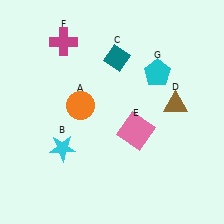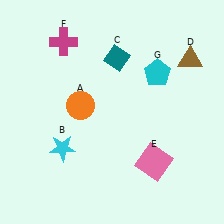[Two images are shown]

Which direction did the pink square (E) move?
The pink square (E) moved down.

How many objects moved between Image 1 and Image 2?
2 objects moved between the two images.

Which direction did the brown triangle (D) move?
The brown triangle (D) moved up.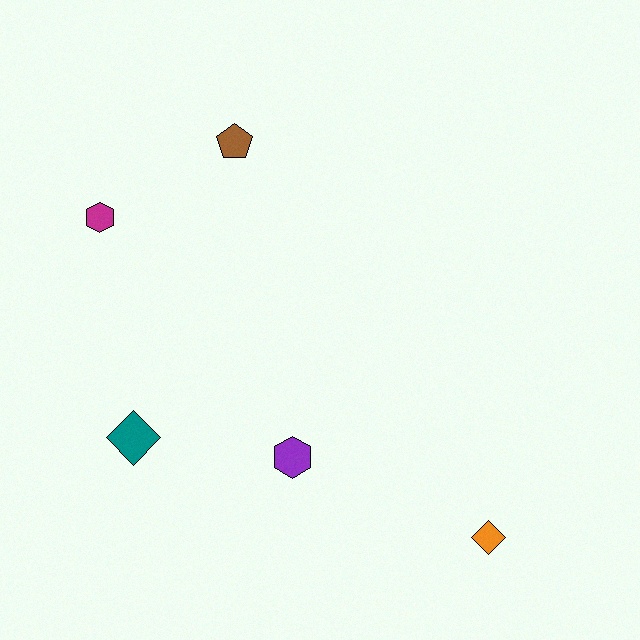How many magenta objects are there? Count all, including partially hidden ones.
There is 1 magenta object.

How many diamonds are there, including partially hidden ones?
There are 2 diamonds.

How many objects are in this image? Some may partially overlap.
There are 5 objects.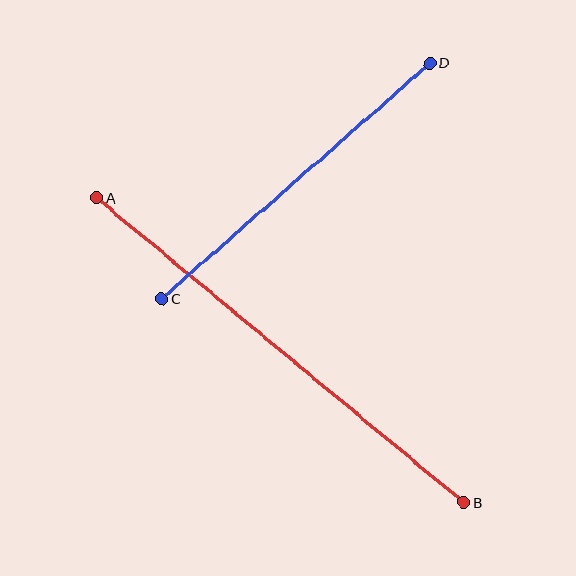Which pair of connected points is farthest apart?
Points A and B are farthest apart.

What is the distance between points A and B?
The distance is approximately 477 pixels.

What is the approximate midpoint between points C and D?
The midpoint is at approximately (296, 181) pixels.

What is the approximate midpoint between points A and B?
The midpoint is at approximately (280, 350) pixels.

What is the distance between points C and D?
The distance is approximately 357 pixels.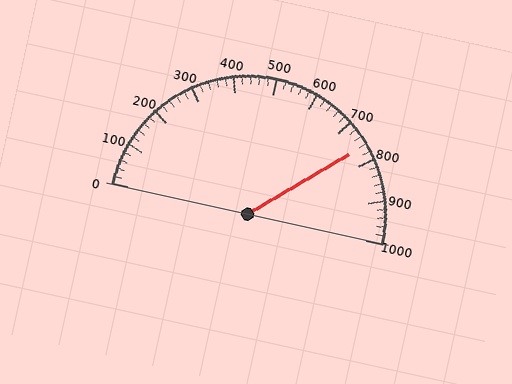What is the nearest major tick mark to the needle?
The nearest major tick mark is 800.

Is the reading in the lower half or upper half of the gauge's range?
The reading is in the upper half of the range (0 to 1000).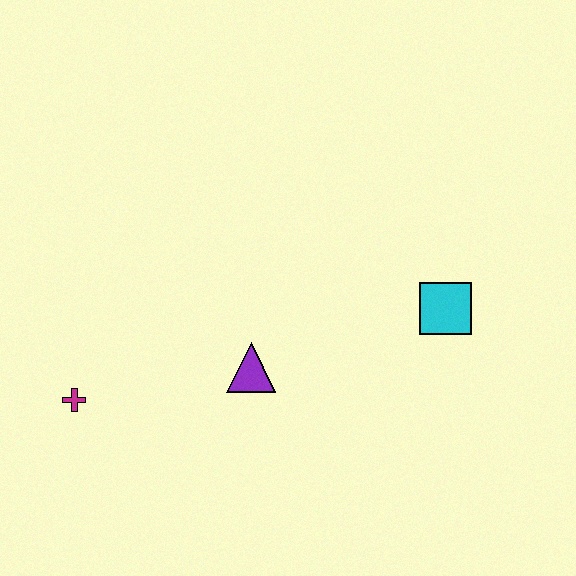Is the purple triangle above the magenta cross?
Yes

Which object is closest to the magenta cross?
The purple triangle is closest to the magenta cross.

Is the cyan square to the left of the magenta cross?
No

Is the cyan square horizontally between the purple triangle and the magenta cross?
No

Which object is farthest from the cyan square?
The magenta cross is farthest from the cyan square.